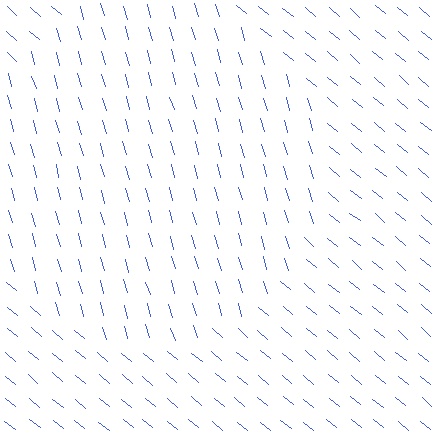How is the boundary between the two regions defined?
The boundary is defined purely by a change in line orientation (approximately 34 degrees difference). All lines are the same color and thickness.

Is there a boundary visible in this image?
Yes, there is a texture boundary formed by a change in line orientation.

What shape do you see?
I see a circle.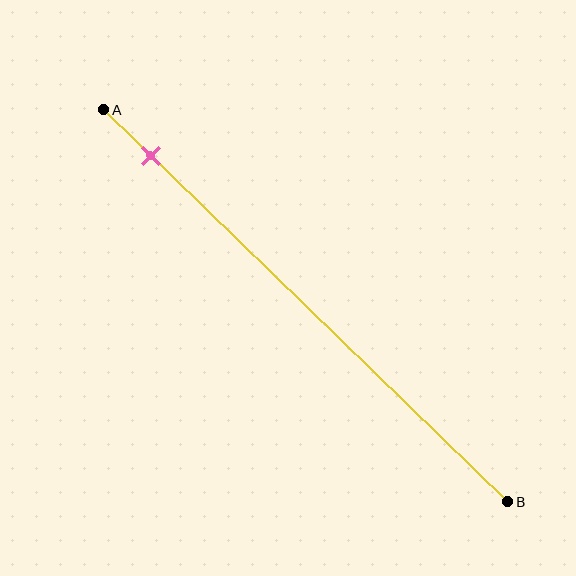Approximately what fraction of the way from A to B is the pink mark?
The pink mark is approximately 10% of the way from A to B.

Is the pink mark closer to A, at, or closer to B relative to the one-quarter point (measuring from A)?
The pink mark is closer to point A than the one-quarter point of segment AB.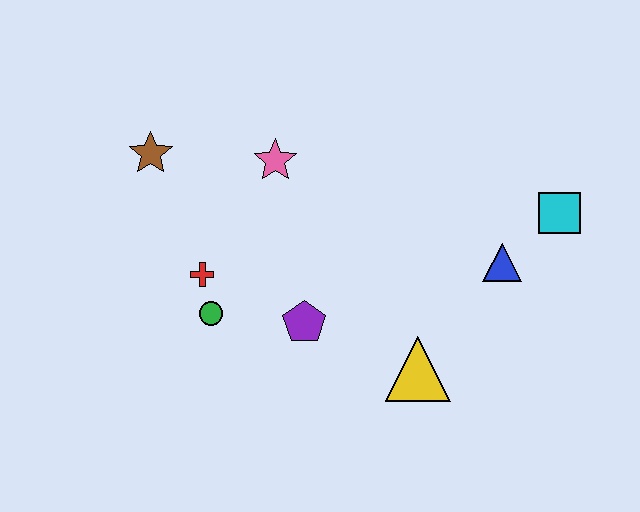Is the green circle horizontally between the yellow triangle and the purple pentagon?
No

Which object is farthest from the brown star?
The cyan square is farthest from the brown star.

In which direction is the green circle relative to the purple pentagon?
The green circle is to the left of the purple pentagon.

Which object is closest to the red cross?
The green circle is closest to the red cross.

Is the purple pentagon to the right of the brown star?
Yes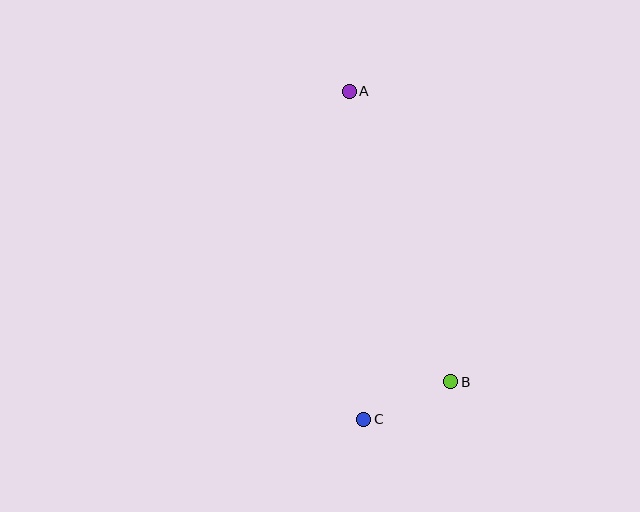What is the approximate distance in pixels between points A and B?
The distance between A and B is approximately 308 pixels.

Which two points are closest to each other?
Points B and C are closest to each other.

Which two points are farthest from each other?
Points A and C are farthest from each other.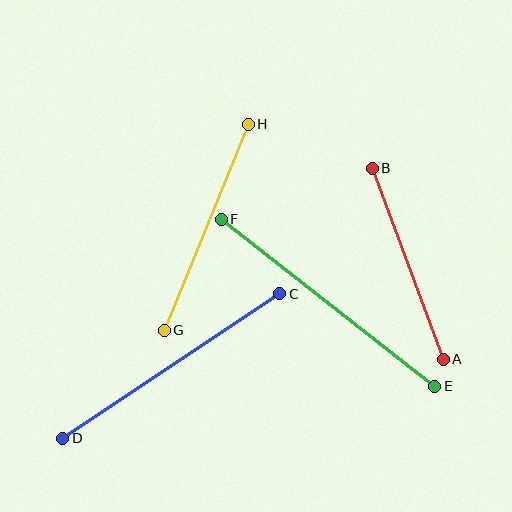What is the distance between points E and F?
The distance is approximately 271 pixels.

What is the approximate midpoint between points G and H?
The midpoint is at approximately (206, 227) pixels.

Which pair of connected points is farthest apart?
Points E and F are farthest apart.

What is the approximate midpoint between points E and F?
The midpoint is at approximately (328, 303) pixels.